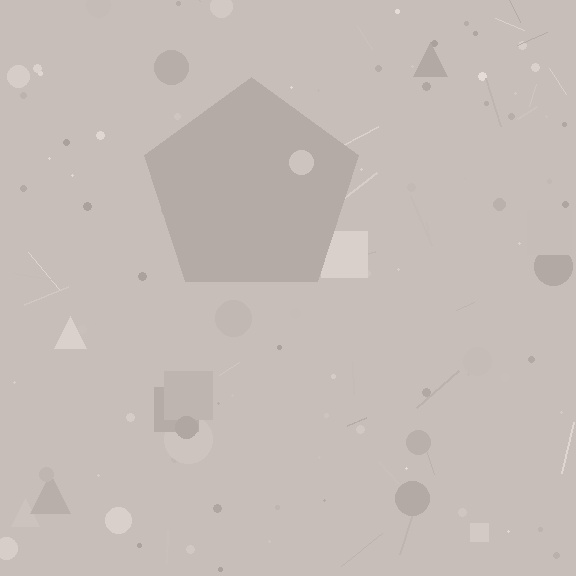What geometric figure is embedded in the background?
A pentagon is embedded in the background.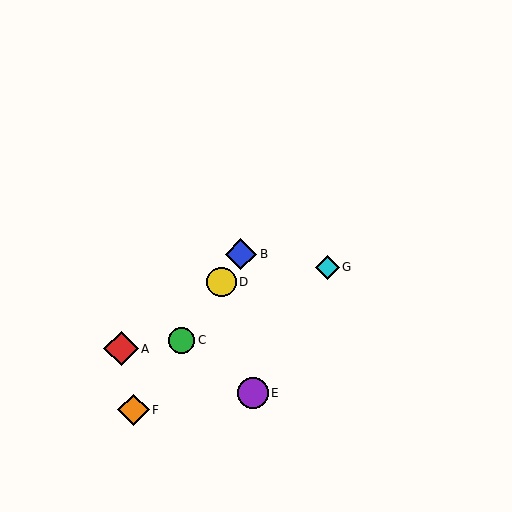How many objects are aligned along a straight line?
4 objects (B, C, D, F) are aligned along a straight line.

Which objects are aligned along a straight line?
Objects B, C, D, F are aligned along a straight line.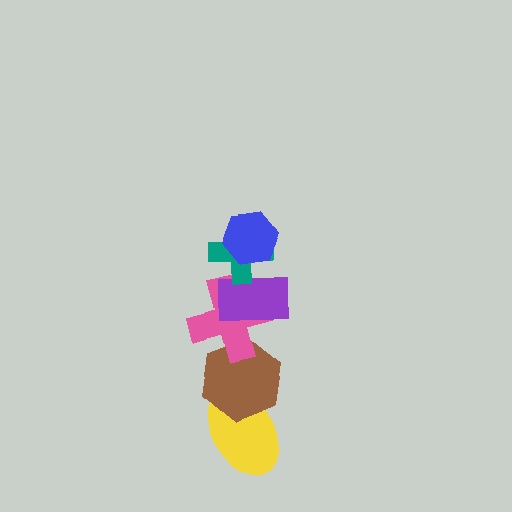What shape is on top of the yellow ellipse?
The brown hexagon is on top of the yellow ellipse.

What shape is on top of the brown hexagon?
The pink cross is on top of the brown hexagon.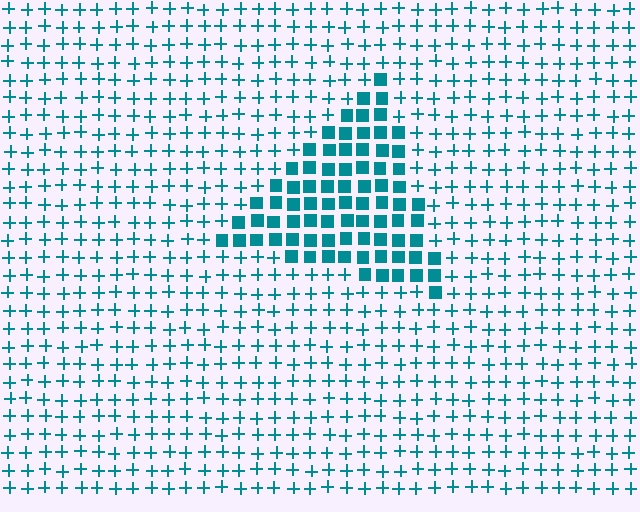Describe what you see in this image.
The image is filled with small teal elements arranged in a uniform grid. A triangle-shaped region contains squares, while the surrounding area contains plus signs. The boundary is defined purely by the change in element shape.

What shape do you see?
I see a triangle.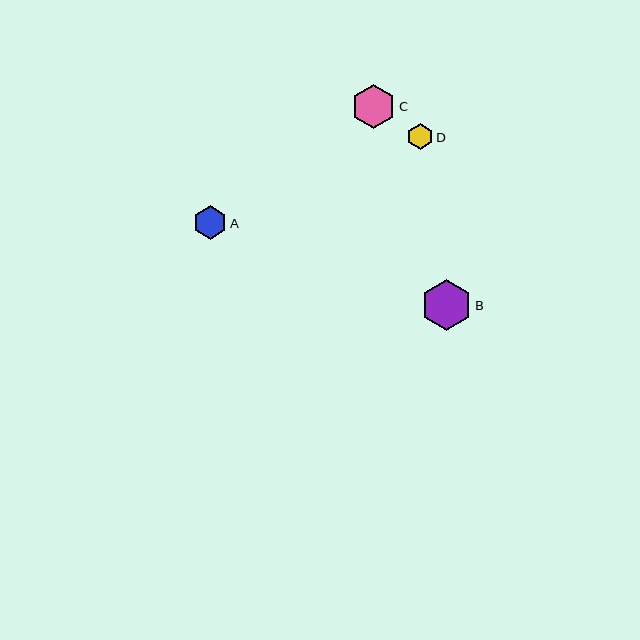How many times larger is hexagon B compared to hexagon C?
Hexagon B is approximately 1.1 times the size of hexagon C.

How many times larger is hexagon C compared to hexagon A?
Hexagon C is approximately 1.3 times the size of hexagon A.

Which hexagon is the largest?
Hexagon B is the largest with a size of approximately 51 pixels.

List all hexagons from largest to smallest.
From largest to smallest: B, C, A, D.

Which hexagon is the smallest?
Hexagon D is the smallest with a size of approximately 26 pixels.